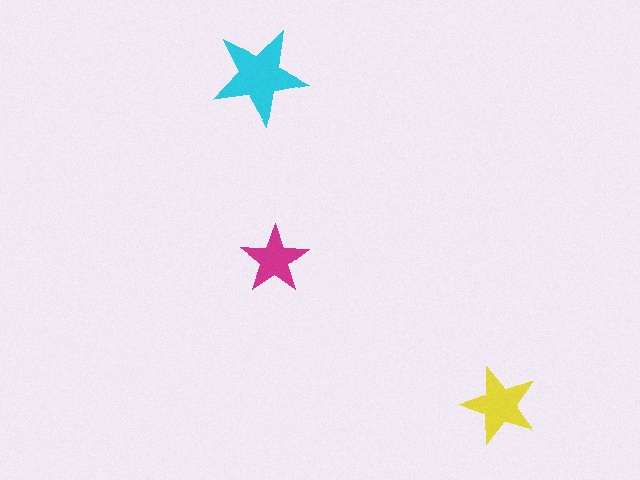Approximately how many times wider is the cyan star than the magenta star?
About 1.5 times wider.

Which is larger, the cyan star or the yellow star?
The cyan one.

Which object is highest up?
The cyan star is topmost.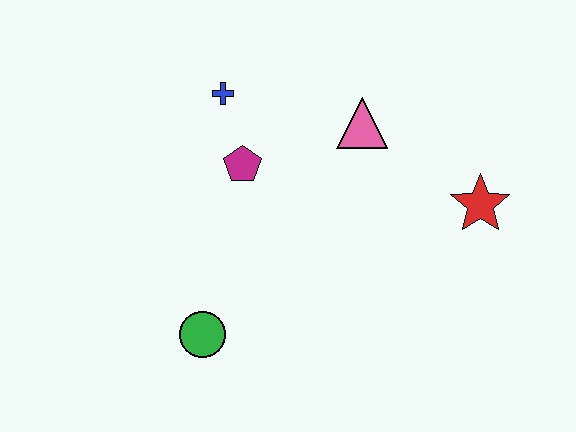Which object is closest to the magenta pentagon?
The blue cross is closest to the magenta pentagon.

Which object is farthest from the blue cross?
The red star is farthest from the blue cross.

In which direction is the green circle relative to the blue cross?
The green circle is below the blue cross.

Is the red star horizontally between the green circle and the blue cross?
No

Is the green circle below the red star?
Yes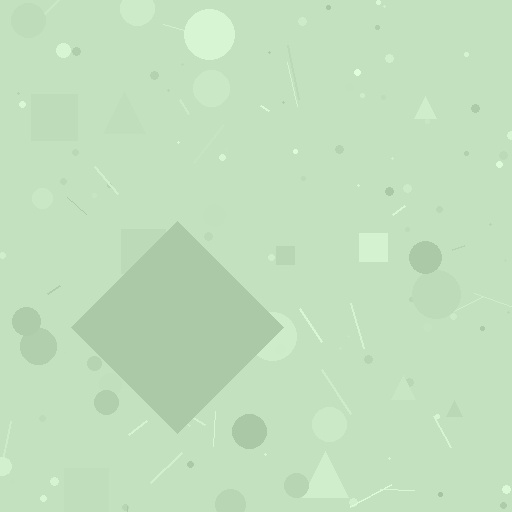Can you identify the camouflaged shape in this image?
The camouflaged shape is a diamond.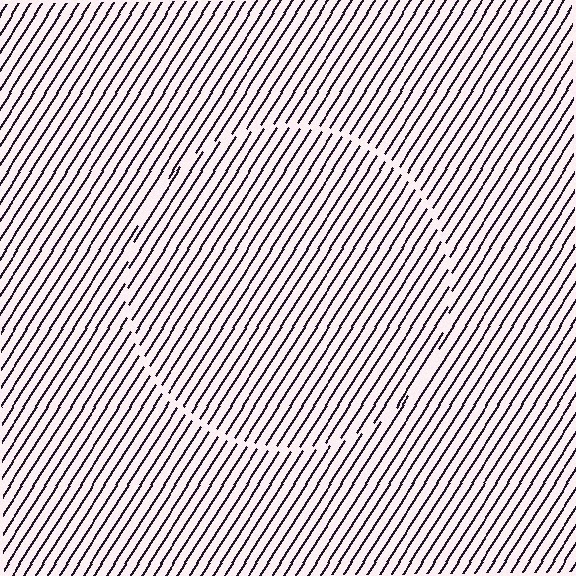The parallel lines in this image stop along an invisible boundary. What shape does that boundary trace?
An illusory circle. The interior of the shape contains the same grating, shifted by half a period — the contour is defined by the phase discontinuity where line-ends from the inner and outer gratings abut.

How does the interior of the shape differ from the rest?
The interior of the shape contains the same grating, shifted by half a period — the contour is defined by the phase discontinuity where line-ends from the inner and outer gratings abut.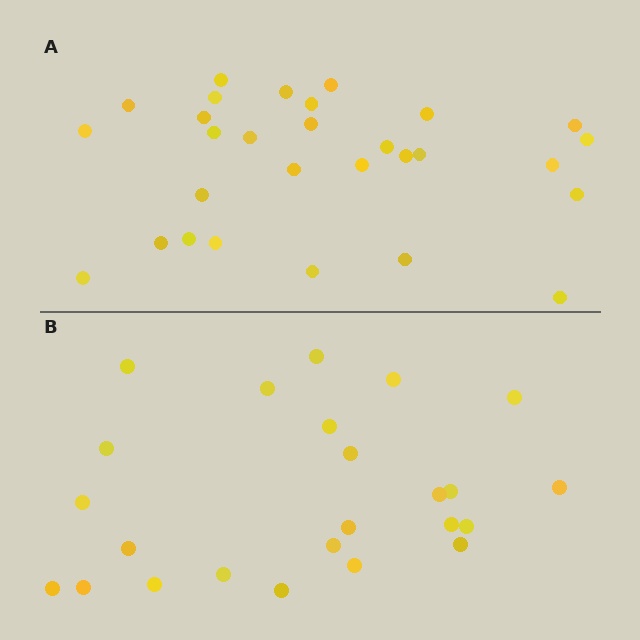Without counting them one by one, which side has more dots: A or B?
Region A (the top region) has more dots.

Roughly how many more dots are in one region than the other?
Region A has about 5 more dots than region B.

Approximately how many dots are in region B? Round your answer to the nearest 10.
About 20 dots. (The exact count is 24, which rounds to 20.)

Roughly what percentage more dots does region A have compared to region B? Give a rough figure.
About 20% more.